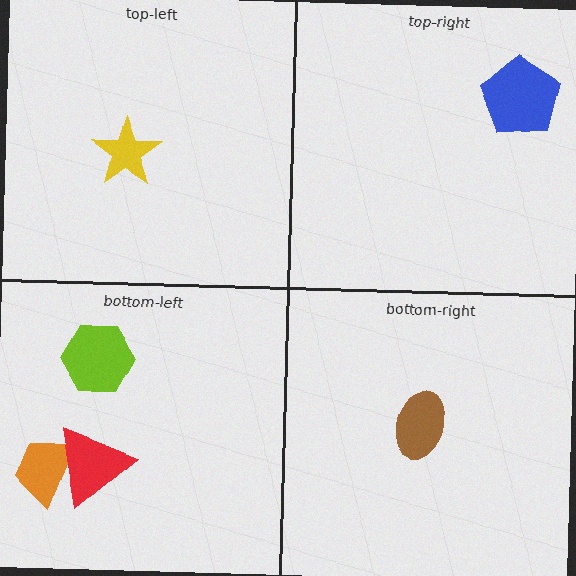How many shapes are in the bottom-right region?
1.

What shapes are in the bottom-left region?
The orange trapezoid, the lime hexagon, the red triangle.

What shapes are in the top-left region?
The yellow star.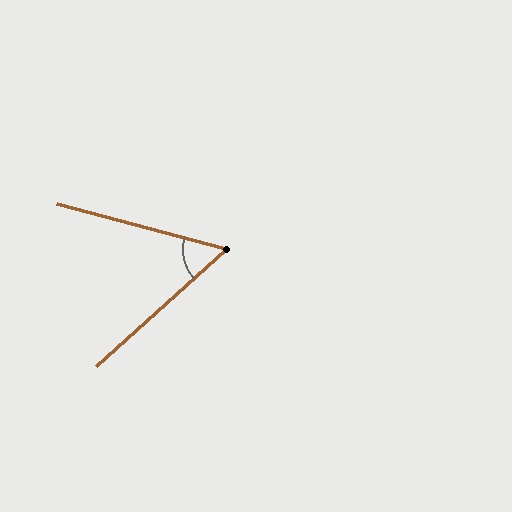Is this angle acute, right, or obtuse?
It is acute.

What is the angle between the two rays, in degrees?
Approximately 57 degrees.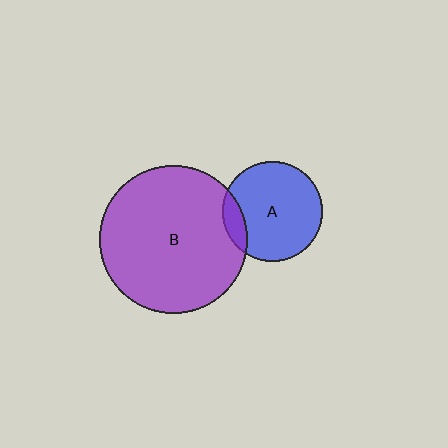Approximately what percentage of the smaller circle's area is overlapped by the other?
Approximately 15%.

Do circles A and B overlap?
Yes.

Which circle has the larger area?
Circle B (purple).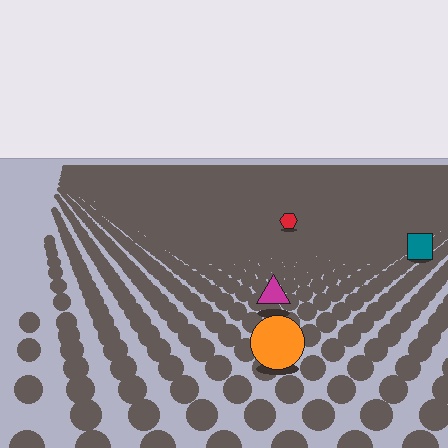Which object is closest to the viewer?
The orange circle is closest. The texture marks near it are larger and more spread out.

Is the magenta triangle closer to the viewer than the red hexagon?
Yes. The magenta triangle is closer — you can tell from the texture gradient: the ground texture is coarser near it.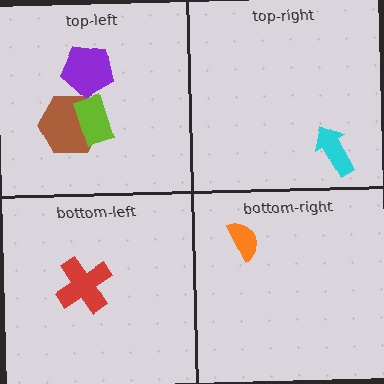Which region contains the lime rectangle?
The top-left region.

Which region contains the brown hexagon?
The top-left region.